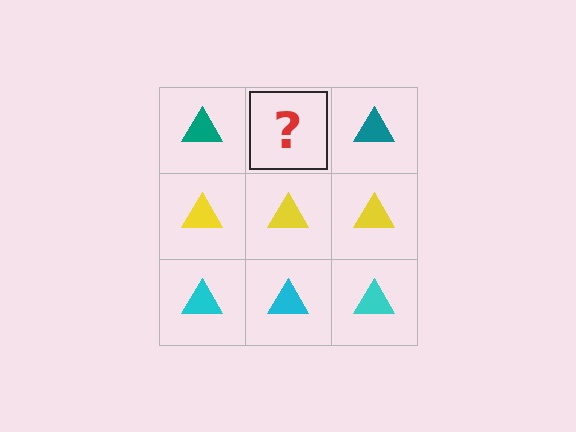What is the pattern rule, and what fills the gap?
The rule is that each row has a consistent color. The gap should be filled with a teal triangle.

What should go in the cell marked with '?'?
The missing cell should contain a teal triangle.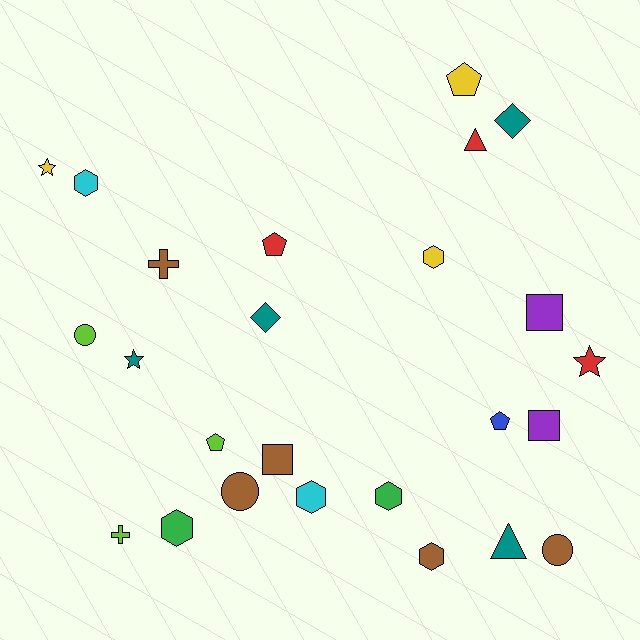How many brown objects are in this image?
There are 5 brown objects.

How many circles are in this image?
There are 3 circles.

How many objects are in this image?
There are 25 objects.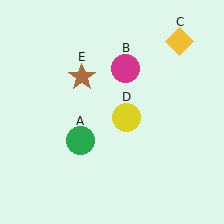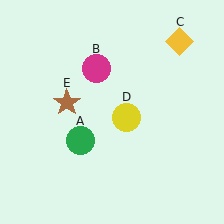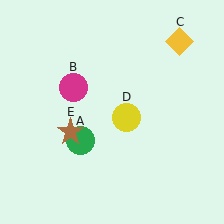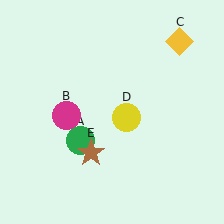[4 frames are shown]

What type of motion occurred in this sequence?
The magenta circle (object B), brown star (object E) rotated counterclockwise around the center of the scene.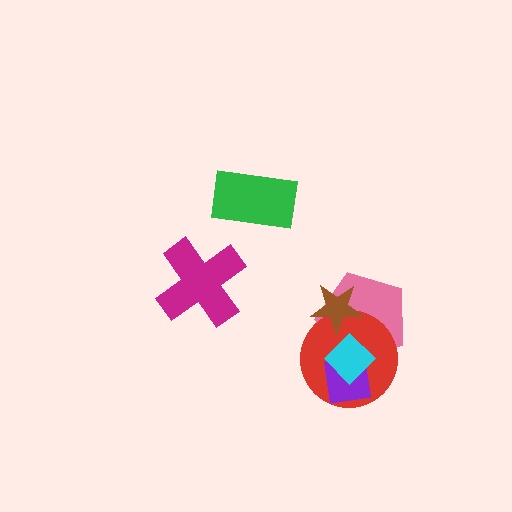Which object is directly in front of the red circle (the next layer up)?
The purple square is directly in front of the red circle.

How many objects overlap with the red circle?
4 objects overlap with the red circle.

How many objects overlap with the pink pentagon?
4 objects overlap with the pink pentagon.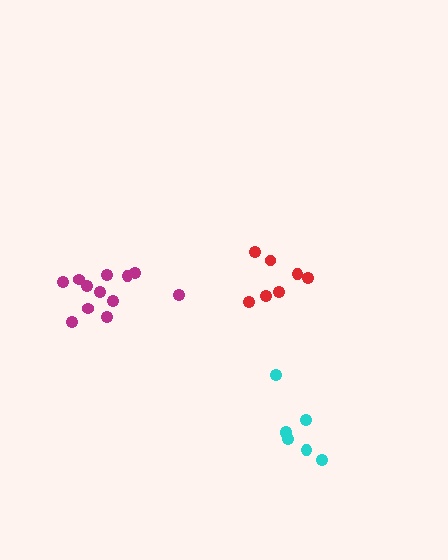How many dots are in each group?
Group 1: 7 dots, Group 2: 12 dots, Group 3: 7 dots (26 total).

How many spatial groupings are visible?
There are 3 spatial groupings.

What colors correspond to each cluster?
The clusters are colored: red, magenta, cyan.